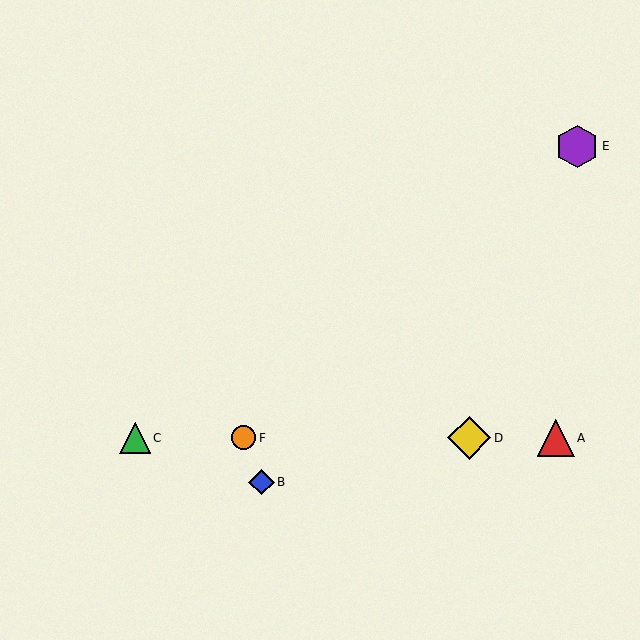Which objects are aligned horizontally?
Objects A, C, D, F are aligned horizontally.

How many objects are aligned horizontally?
4 objects (A, C, D, F) are aligned horizontally.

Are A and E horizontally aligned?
No, A is at y≈438 and E is at y≈146.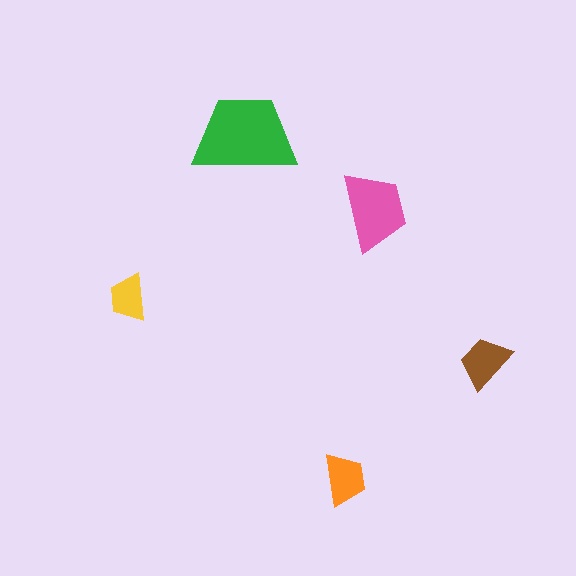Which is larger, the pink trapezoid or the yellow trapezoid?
The pink one.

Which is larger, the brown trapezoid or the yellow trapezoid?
The brown one.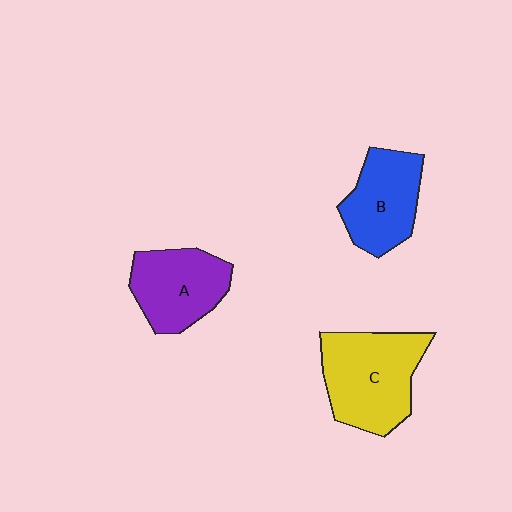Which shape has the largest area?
Shape C (yellow).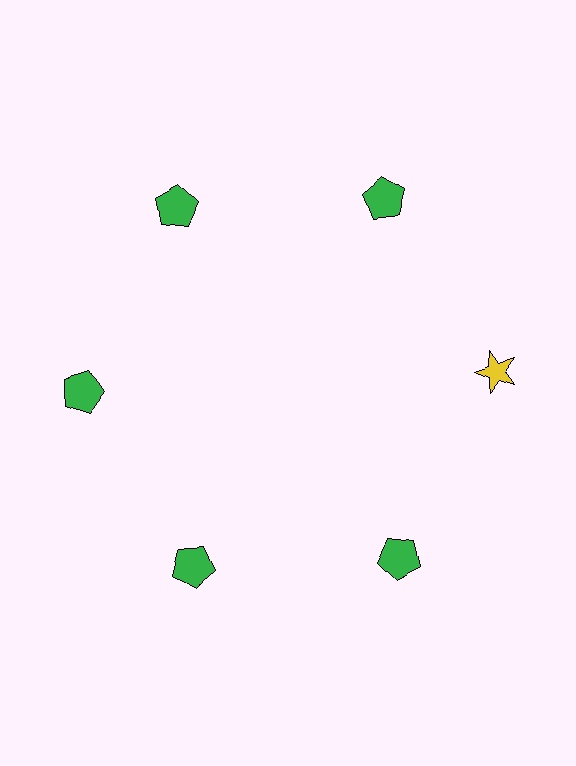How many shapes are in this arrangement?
There are 6 shapes arranged in a ring pattern.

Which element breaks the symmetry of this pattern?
The yellow star at roughly the 3 o'clock position breaks the symmetry. All other shapes are green pentagons.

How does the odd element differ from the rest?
It differs in both color (yellow instead of green) and shape (star instead of pentagon).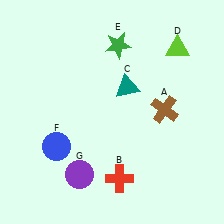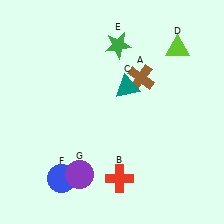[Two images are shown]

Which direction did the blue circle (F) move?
The blue circle (F) moved down.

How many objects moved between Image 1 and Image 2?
2 objects moved between the two images.